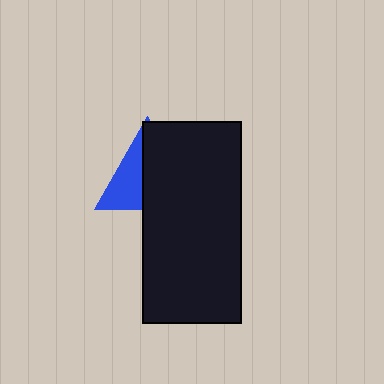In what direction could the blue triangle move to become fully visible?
The blue triangle could move left. That would shift it out from behind the black rectangle entirely.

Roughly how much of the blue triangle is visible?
A small part of it is visible (roughly 39%).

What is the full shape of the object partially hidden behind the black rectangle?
The partially hidden object is a blue triangle.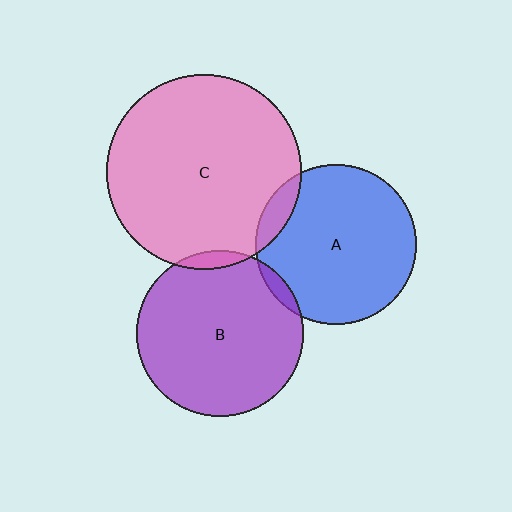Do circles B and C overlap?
Yes.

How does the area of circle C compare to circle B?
Approximately 1.4 times.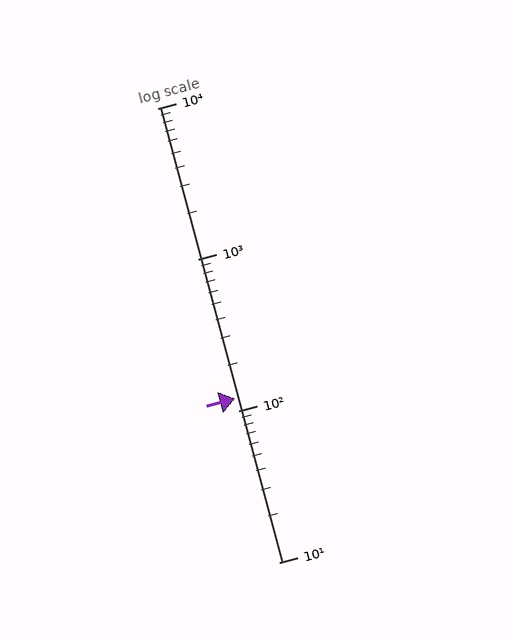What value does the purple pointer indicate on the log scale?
The pointer indicates approximately 120.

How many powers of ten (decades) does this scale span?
The scale spans 3 decades, from 10 to 10000.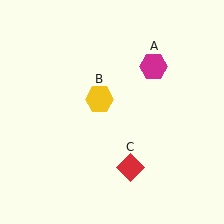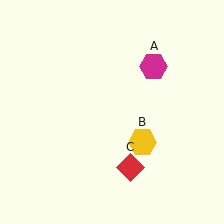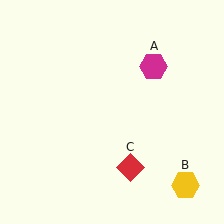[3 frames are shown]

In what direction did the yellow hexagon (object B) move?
The yellow hexagon (object B) moved down and to the right.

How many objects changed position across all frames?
1 object changed position: yellow hexagon (object B).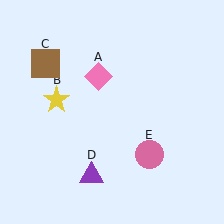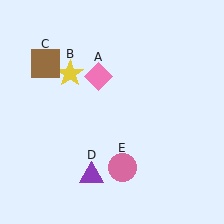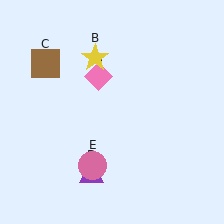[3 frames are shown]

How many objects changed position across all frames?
2 objects changed position: yellow star (object B), pink circle (object E).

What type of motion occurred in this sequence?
The yellow star (object B), pink circle (object E) rotated clockwise around the center of the scene.